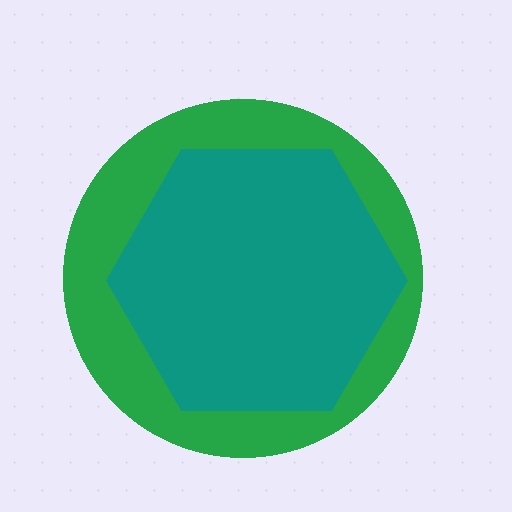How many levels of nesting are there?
2.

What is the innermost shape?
The teal hexagon.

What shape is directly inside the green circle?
The teal hexagon.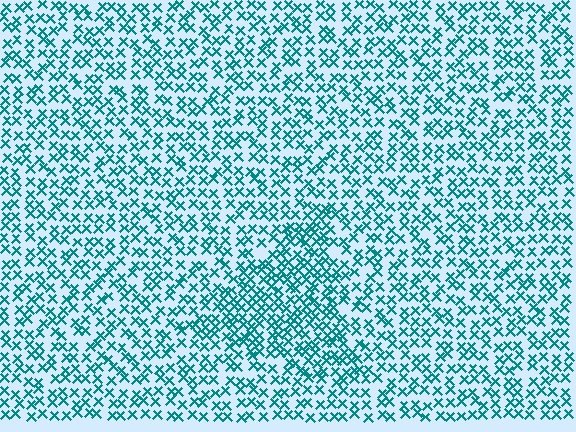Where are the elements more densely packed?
The elements are more densely packed inside the triangle boundary.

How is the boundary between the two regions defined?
The boundary is defined by a change in element density (approximately 1.6x ratio). All elements are the same color, size, and shape.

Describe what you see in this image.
The image contains small teal elements arranged at two different densities. A triangle-shaped region is visible where the elements are more densely packed than the surrounding area.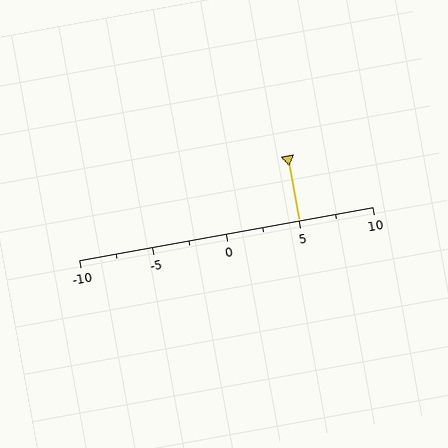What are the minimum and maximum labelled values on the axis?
The axis runs from -10 to 10.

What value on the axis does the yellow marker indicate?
The marker indicates approximately 5.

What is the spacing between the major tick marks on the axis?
The major ticks are spaced 5 apart.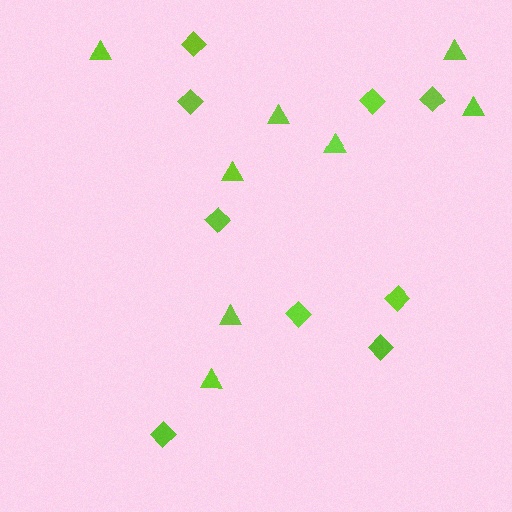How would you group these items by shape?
There are 2 groups: one group of triangles (8) and one group of diamonds (9).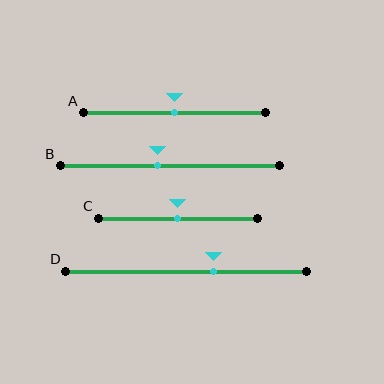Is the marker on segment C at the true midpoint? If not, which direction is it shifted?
Yes, the marker on segment C is at the true midpoint.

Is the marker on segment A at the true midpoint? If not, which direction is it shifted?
Yes, the marker on segment A is at the true midpoint.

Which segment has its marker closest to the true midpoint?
Segment A has its marker closest to the true midpoint.